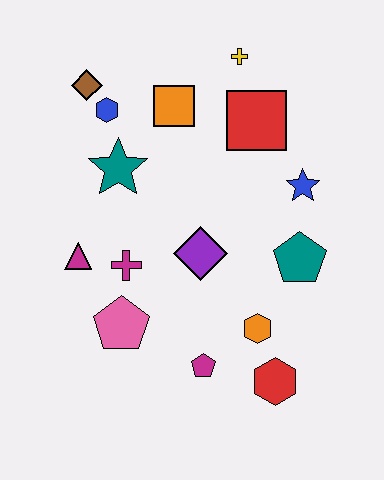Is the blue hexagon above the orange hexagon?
Yes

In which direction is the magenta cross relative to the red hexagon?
The magenta cross is to the left of the red hexagon.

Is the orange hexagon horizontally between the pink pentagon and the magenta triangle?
No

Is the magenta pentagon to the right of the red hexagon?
No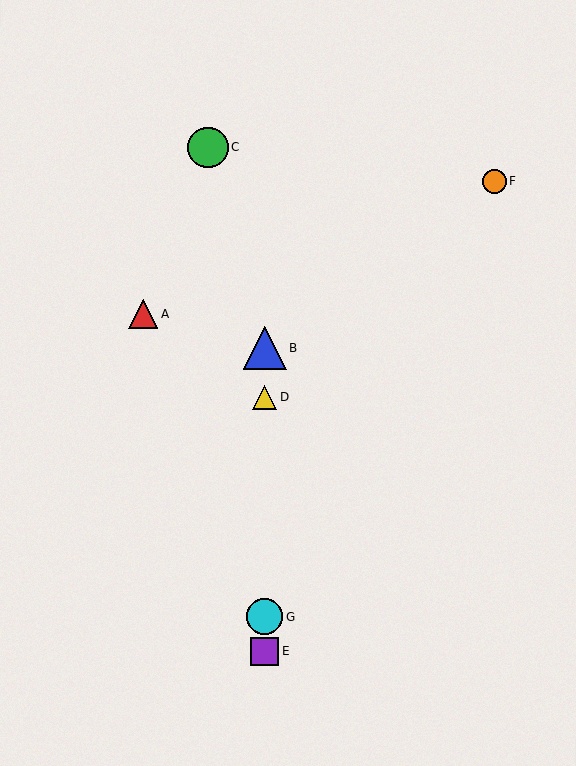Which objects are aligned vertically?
Objects B, D, E, G are aligned vertically.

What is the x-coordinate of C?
Object C is at x≈208.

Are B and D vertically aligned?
Yes, both are at x≈265.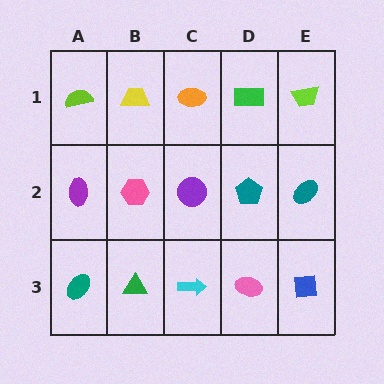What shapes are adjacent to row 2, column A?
A lime semicircle (row 1, column A), a teal ellipse (row 3, column A), a pink hexagon (row 2, column B).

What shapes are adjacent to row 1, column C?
A purple circle (row 2, column C), a yellow trapezoid (row 1, column B), a green rectangle (row 1, column D).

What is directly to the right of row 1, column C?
A green rectangle.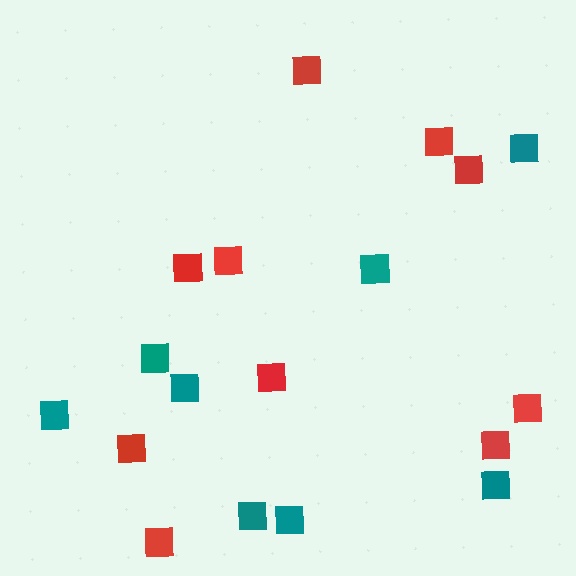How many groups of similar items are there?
There are 2 groups: one group of red squares (10) and one group of teal squares (8).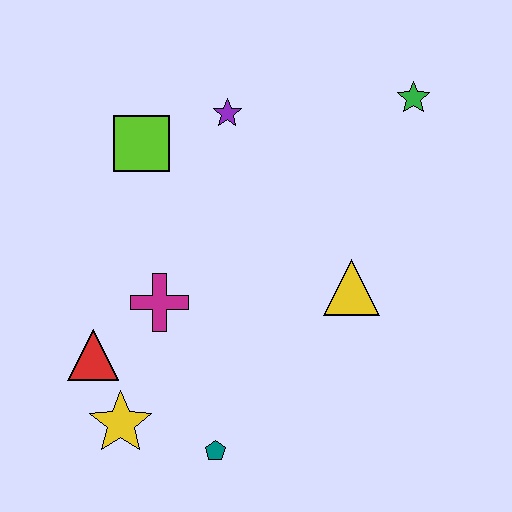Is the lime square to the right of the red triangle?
Yes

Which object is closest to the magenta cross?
The red triangle is closest to the magenta cross.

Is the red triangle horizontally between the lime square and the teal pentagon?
No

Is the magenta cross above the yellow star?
Yes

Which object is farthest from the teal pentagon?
The green star is farthest from the teal pentagon.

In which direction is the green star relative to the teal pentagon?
The green star is above the teal pentagon.